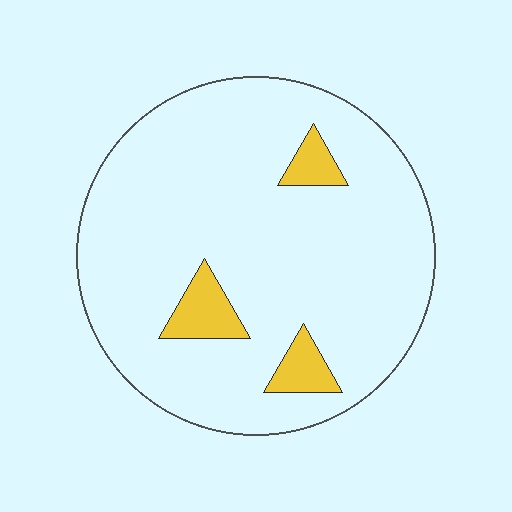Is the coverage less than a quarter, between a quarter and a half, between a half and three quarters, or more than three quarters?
Less than a quarter.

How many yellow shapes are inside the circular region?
3.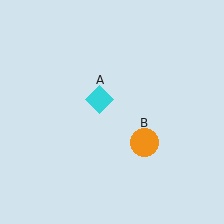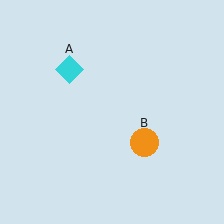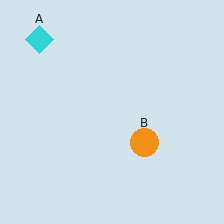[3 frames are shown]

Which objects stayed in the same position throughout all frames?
Orange circle (object B) remained stationary.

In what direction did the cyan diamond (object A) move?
The cyan diamond (object A) moved up and to the left.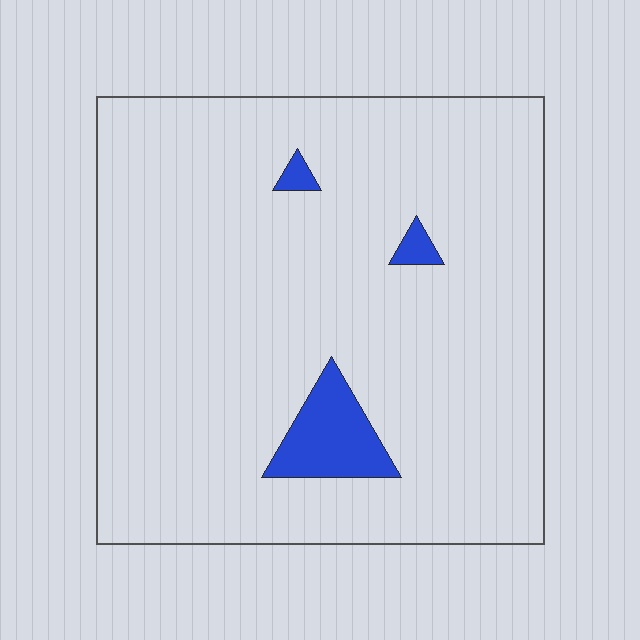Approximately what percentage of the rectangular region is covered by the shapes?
Approximately 5%.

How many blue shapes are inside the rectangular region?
3.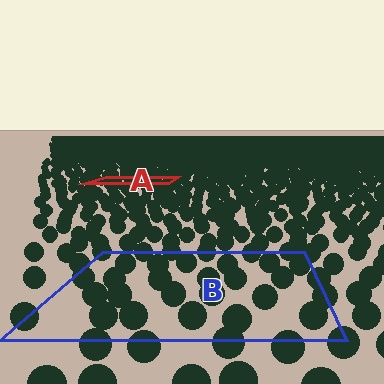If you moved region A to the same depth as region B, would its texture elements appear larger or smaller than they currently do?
They would appear larger. At a closer depth, the same texture elements are projected at a bigger on-screen size.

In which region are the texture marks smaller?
The texture marks are smaller in region A, because it is farther away.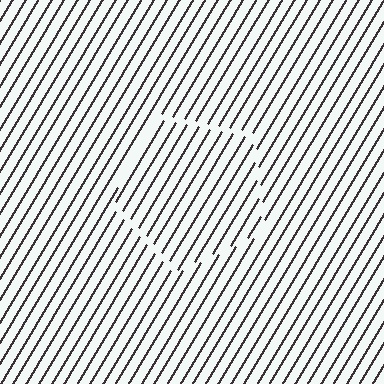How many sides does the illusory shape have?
5 sides — the line-ends trace a pentagon.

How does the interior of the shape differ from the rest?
The interior of the shape contains the same grating, shifted by half a period — the contour is defined by the phase discontinuity where line-ends from the inner and outer gratings abut.